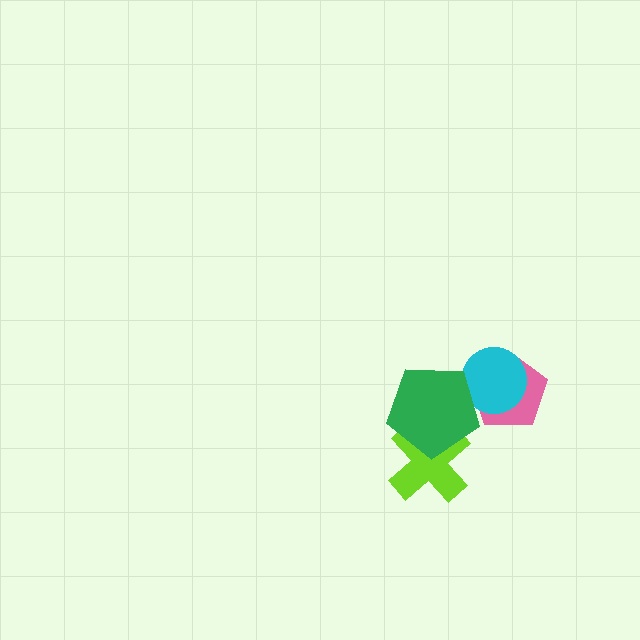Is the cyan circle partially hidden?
Yes, it is partially covered by another shape.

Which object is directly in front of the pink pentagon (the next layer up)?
The cyan circle is directly in front of the pink pentagon.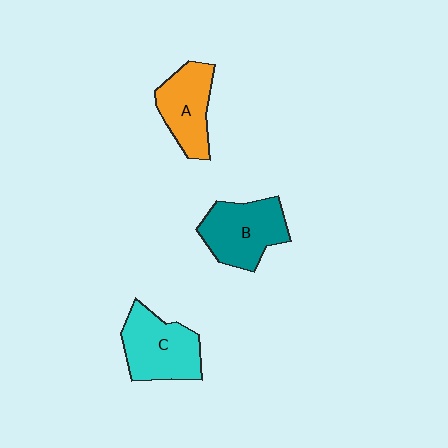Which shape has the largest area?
Shape C (cyan).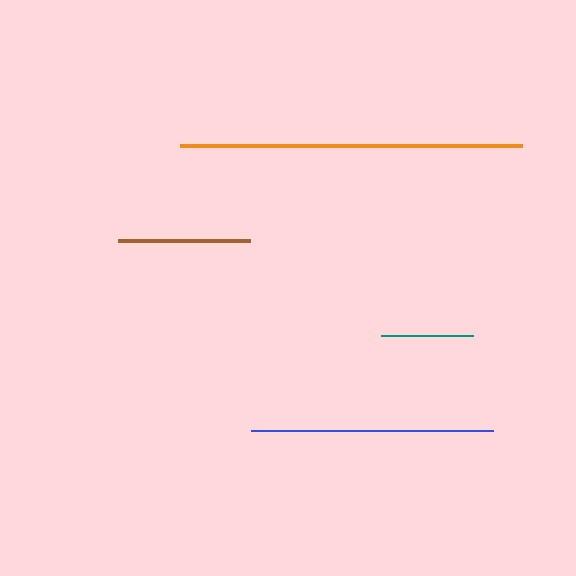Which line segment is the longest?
The orange line is the longest at approximately 342 pixels.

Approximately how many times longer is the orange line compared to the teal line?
The orange line is approximately 3.7 times the length of the teal line.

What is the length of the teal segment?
The teal segment is approximately 92 pixels long.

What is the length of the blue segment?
The blue segment is approximately 242 pixels long.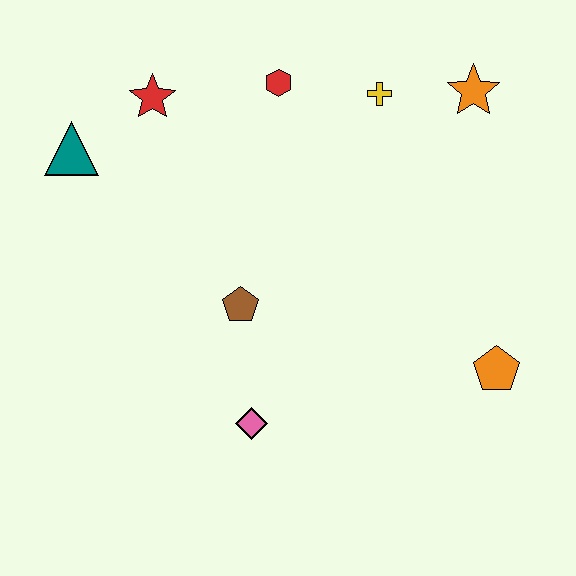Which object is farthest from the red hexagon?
The orange pentagon is farthest from the red hexagon.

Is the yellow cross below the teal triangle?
No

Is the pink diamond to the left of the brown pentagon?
No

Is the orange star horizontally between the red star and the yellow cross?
No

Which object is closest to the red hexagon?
The yellow cross is closest to the red hexagon.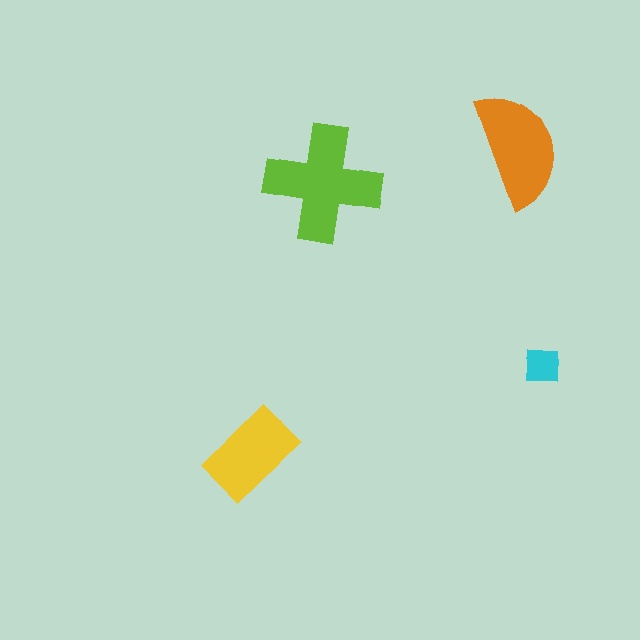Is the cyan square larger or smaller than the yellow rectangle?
Smaller.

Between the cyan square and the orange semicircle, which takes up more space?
The orange semicircle.